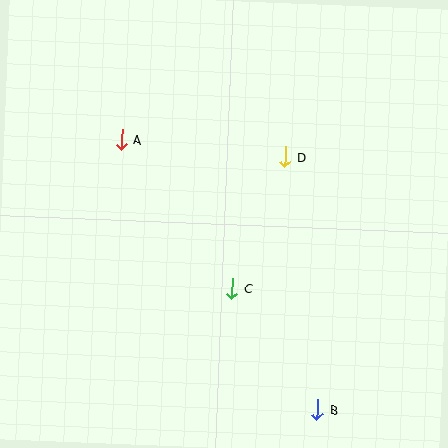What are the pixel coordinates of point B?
Point B is at (317, 409).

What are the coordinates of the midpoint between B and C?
The midpoint between B and C is at (275, 349).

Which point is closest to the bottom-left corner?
Point C is closest to the bottom-left corner.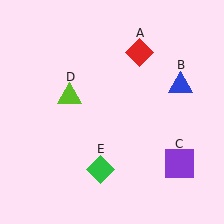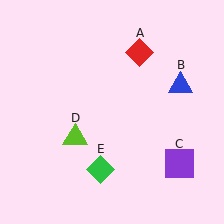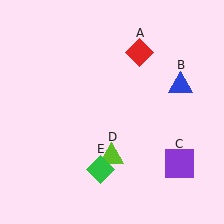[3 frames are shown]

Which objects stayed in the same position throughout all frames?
Red diamond (object A) and blue triangle (object B) and purple square (object C) and green diamond (object E) remained stationary.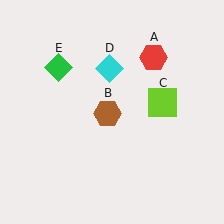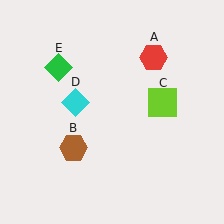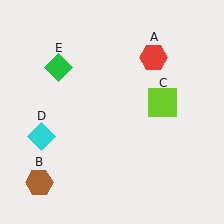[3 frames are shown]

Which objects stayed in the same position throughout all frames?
Red hexagon (object A) and lime square (object C) and green diamond (object E) remained stationary.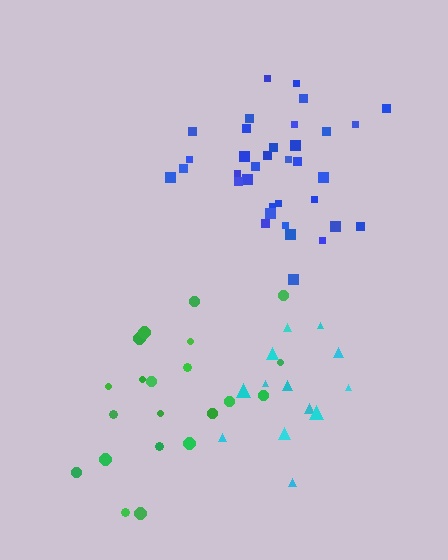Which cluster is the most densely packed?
Blue.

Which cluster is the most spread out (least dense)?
Cyan.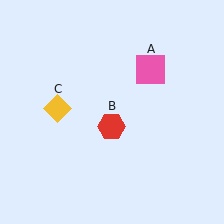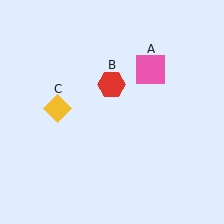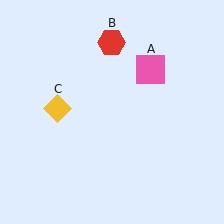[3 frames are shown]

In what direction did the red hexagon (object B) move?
The red hexagon (object B) moved up.